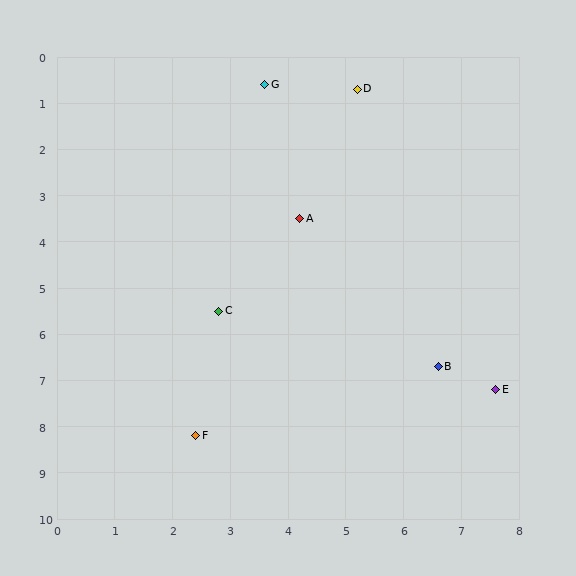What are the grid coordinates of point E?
Point E is at approximately (7.6, 7.2).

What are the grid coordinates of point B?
Point B is at approximately (6.6, 6.7).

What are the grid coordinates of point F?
Point F is at approximately (2.4, 8.2).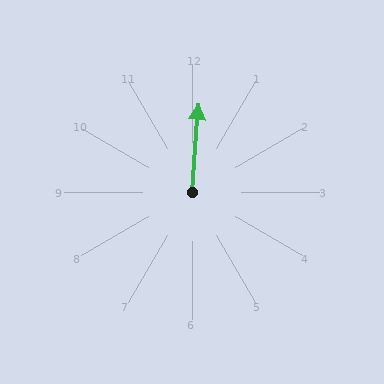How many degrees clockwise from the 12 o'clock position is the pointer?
Approximately 4 degrees.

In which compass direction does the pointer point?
North.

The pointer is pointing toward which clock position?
Roughly 12 o'clock.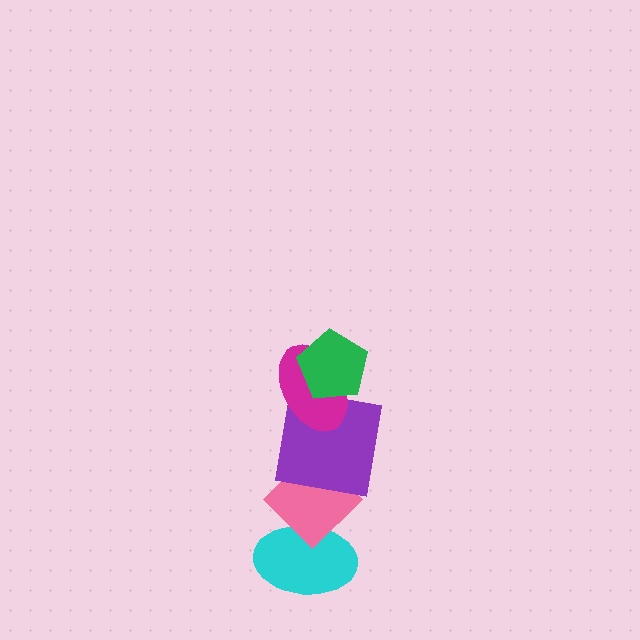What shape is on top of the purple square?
The magenta ellipse is on top of the purple square.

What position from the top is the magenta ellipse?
The magenta ellipse is 2nd from the top.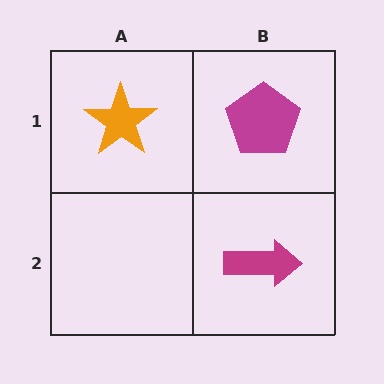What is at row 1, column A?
An orange star.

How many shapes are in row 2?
1 shape.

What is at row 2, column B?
A magenta arrow.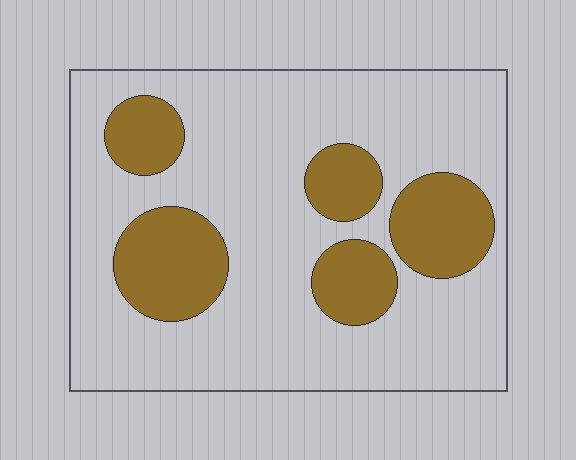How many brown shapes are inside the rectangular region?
5.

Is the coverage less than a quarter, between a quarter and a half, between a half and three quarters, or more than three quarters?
Less than a quarter.